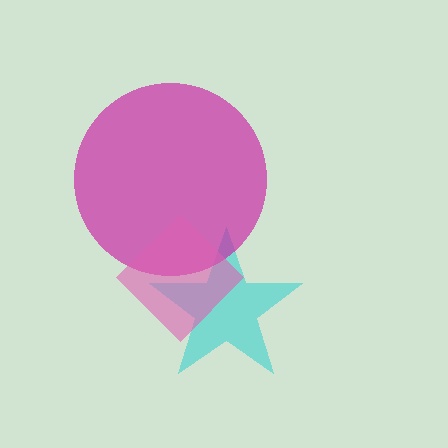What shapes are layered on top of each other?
The layered shapes are: a cyan star, a magenta circle, a pink diamond.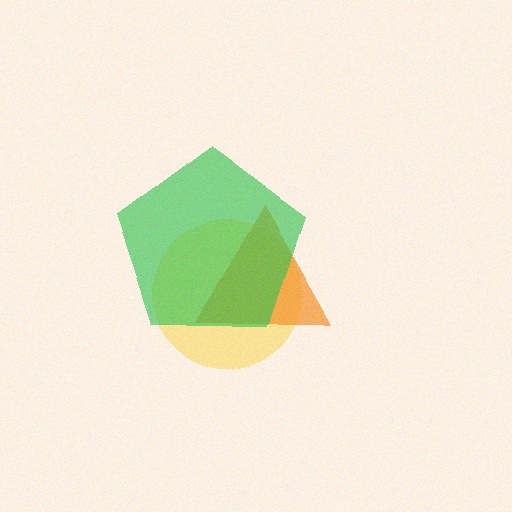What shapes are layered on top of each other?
The layered shapes are: a yellow circle, an orange triangle, a green pentagon.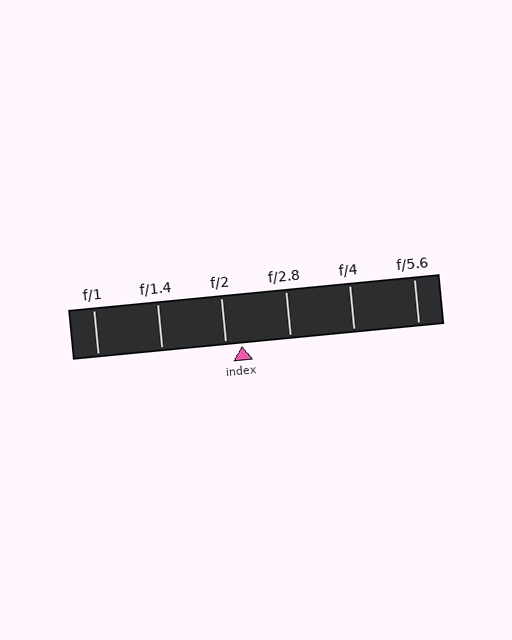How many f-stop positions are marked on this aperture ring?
There are 6 f-stop positions marked.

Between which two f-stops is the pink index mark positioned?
The index mark is between f/2 and f/2.8.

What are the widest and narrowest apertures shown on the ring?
The widest aperture shown is f/1 and the narrowest is f/5.6.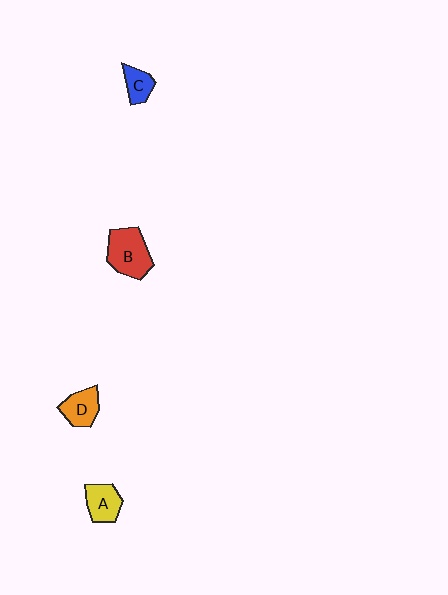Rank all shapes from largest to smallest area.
From largest to smallest: B (red), A (yellow), D (orange), C (blue).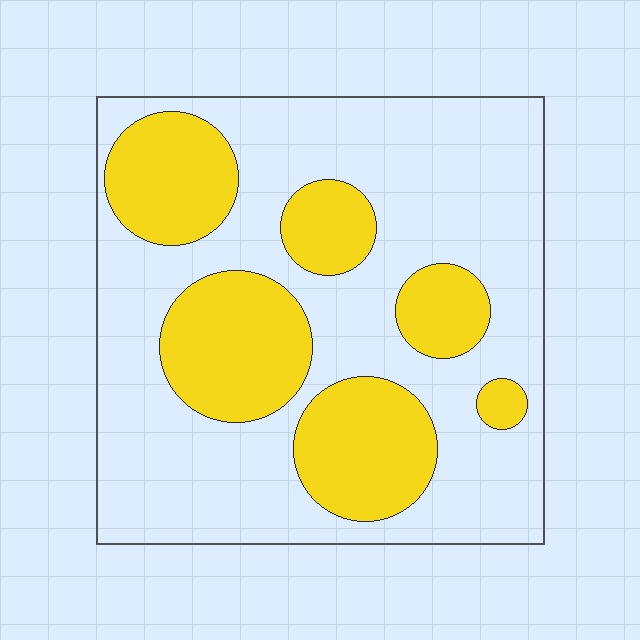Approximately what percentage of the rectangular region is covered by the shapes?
Approximately 35%.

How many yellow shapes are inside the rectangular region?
6.